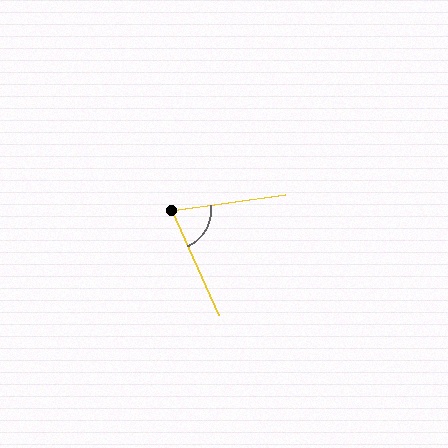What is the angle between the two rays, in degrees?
Approximately 74 degrees.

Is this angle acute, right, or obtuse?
It is acute.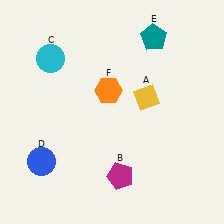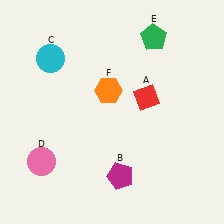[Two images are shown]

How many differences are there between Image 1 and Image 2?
There are 3 differences between the two images.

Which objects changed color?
A changed from yellow to red. D changed from blue to pink. E changed from teal to green.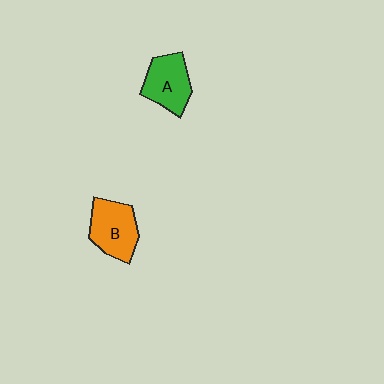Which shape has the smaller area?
Shape A (green).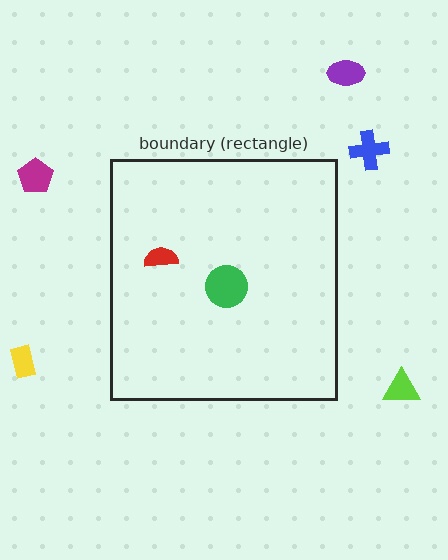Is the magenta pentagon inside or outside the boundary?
Outside.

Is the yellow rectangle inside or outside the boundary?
Outside.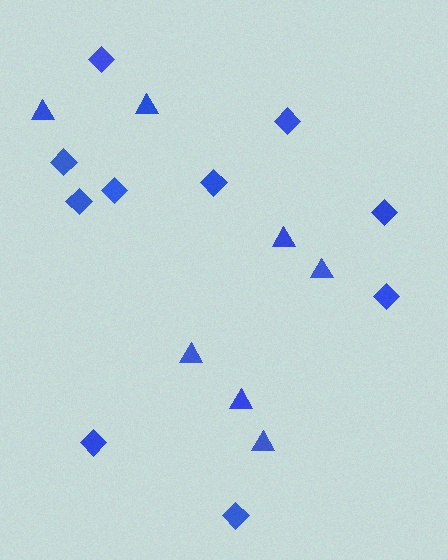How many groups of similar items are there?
There are 2 groups: one group of triangles (7) and one group of diamonds (10).